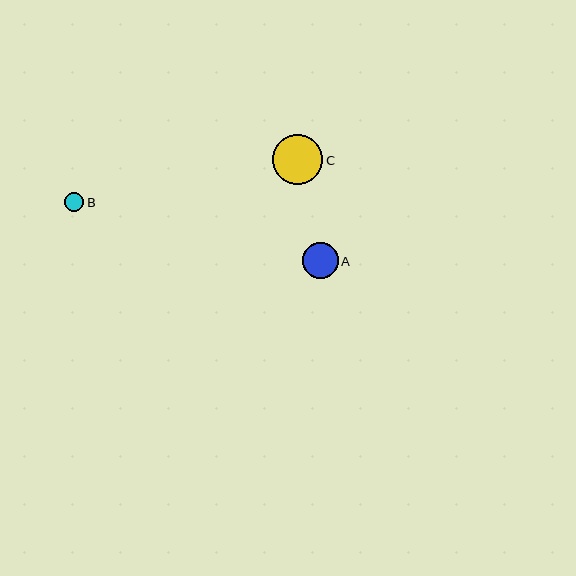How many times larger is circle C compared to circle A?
Circle C is approximately 1.4 times the size of circle A.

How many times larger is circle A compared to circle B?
Circle A is approximately 1.9 times the size of circle B.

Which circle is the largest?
Circle C is the largest with a size of approximately 50 pixels.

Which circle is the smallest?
Circle B is the smallest with a size of approximately 19 pixels.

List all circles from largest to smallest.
From largest to smallest: C, A, B.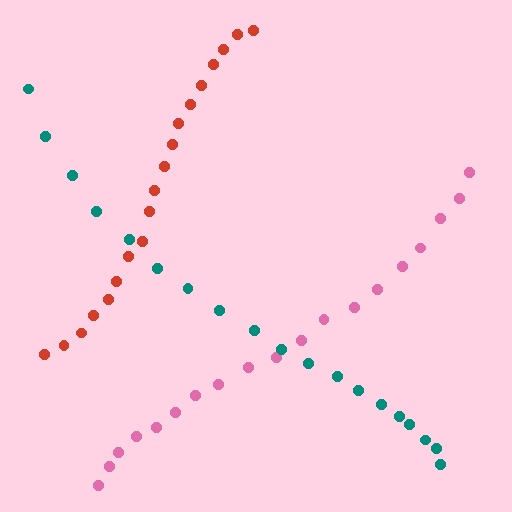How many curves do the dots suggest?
There are 3 distinct paths.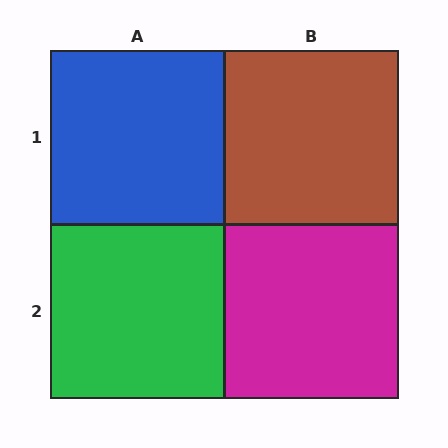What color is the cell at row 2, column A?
Green.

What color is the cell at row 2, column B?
Magenta.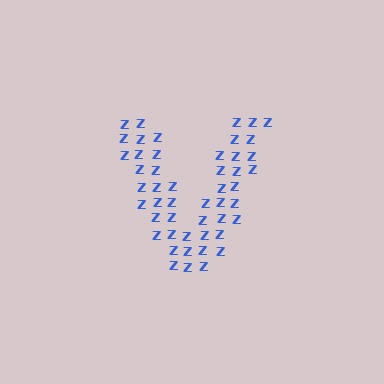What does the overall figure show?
The overall figure shows the letter V.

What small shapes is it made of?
It is made of small letter Z's.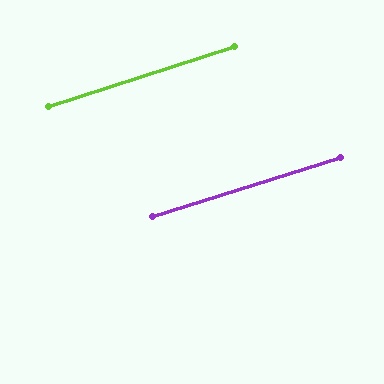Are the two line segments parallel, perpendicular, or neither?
Parallel — their directions differ by only 0.5°.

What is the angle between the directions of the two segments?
Approximately 1 degree.